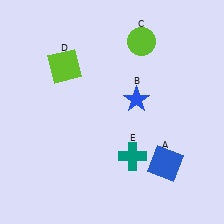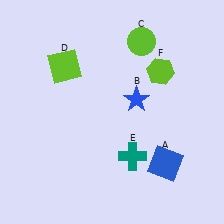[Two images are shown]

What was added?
A lime hexagon (F) was added in Image 2.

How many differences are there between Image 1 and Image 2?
There is 1 difference between the two images.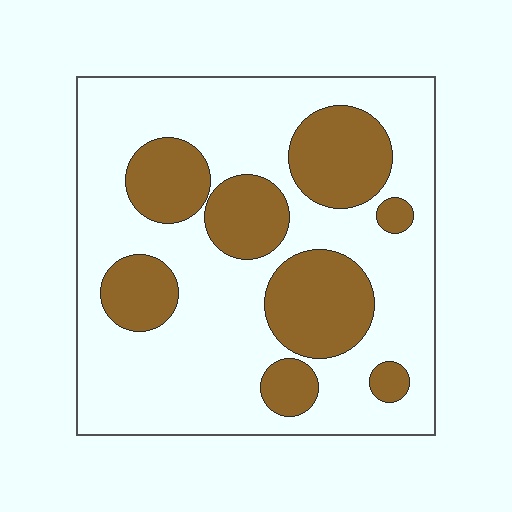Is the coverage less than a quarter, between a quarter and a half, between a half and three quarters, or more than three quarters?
Between a quarter and a half.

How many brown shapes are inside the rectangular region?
8.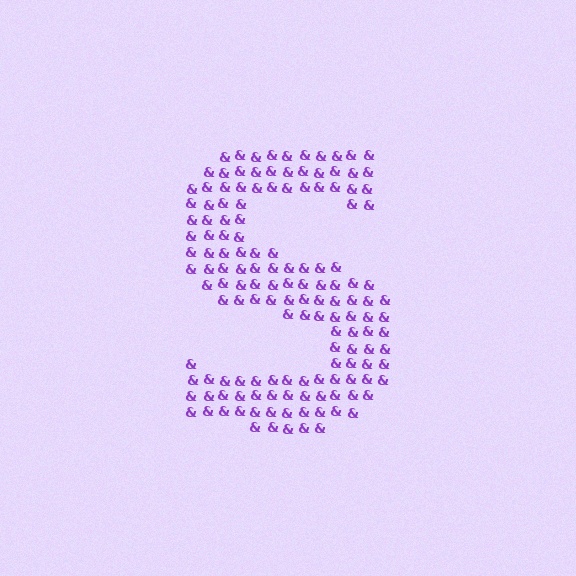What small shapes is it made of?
It is made of small ampersands.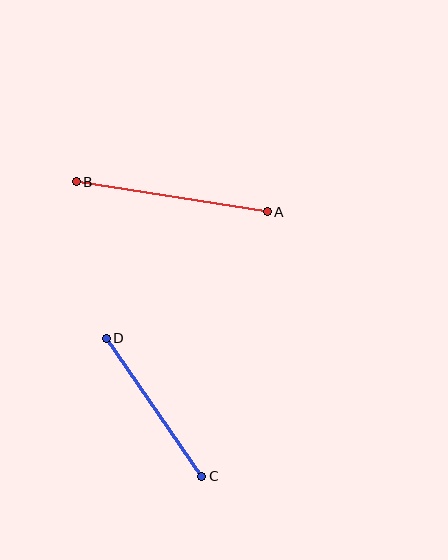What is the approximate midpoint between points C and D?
The midpoint is at approximately (154, 407) pixels.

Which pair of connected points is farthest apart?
Points A and B are farthest apart.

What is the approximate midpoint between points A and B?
The midpoint is at approximately (172, 197) pixels.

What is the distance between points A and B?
The distance is approximately 193 pixels.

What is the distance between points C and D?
The distance is approximately 168 pixels.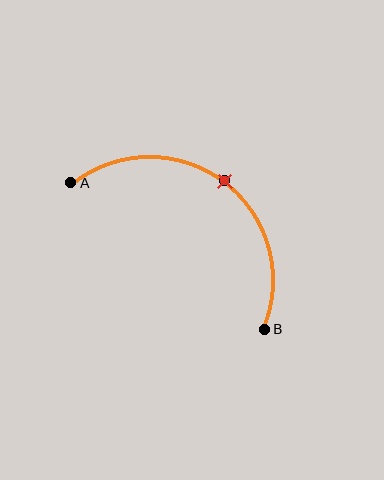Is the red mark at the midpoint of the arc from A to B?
Yes. The red mark lies on the arc at equal arc-length from both A and B — it is the arc midpoint.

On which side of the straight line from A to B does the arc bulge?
The arc bulges above and to the right of the straight line connecting A and B.